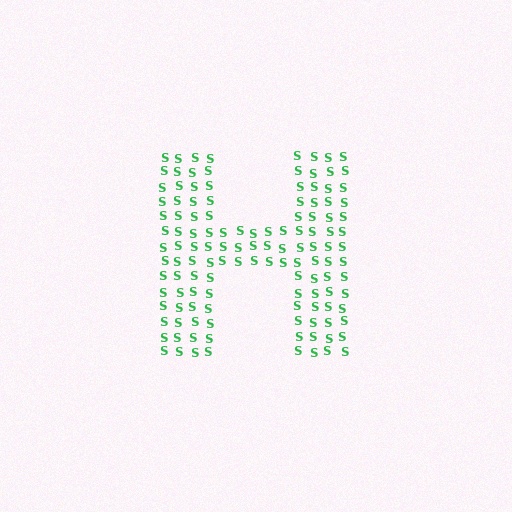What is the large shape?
The large shape is the letter H.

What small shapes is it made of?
It is made of small letter S's.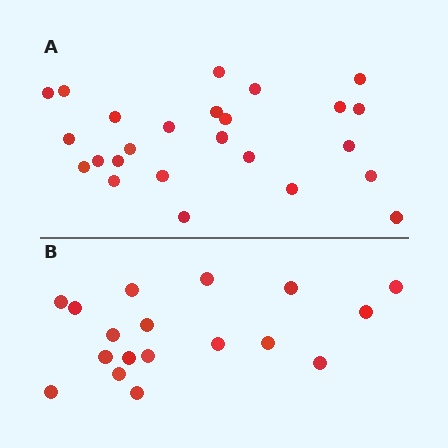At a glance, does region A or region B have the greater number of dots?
Region A (the top region) has more dots.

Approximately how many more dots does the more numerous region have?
Region A has roughly 8 or so more dots than region B.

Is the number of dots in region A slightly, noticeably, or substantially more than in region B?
Region A has noticeably more, but not dramatically so. The ratio is roughly 1.4 to 1.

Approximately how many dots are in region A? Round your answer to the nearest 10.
About 20 dots. (The exact count is 25, which rounds to 20.)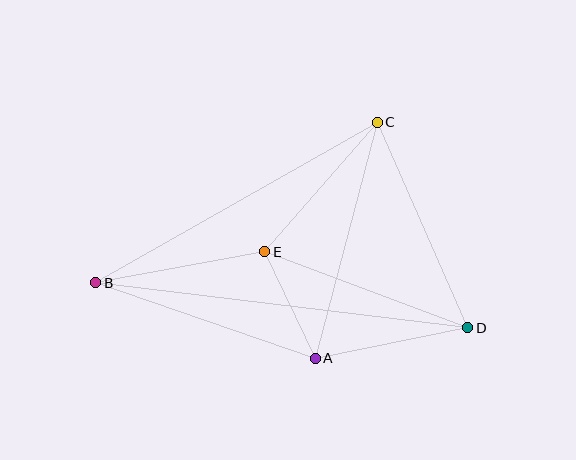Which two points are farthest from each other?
Points B and D are farthest from each other.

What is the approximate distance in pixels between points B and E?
The distance between B and E is approximately 172 pixels.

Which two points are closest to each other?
Points A and E are closest to each other.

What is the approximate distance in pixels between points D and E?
The distance between D and E is approximately 217 pixels.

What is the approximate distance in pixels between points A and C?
The distance between A and C is approximately 244 pixels.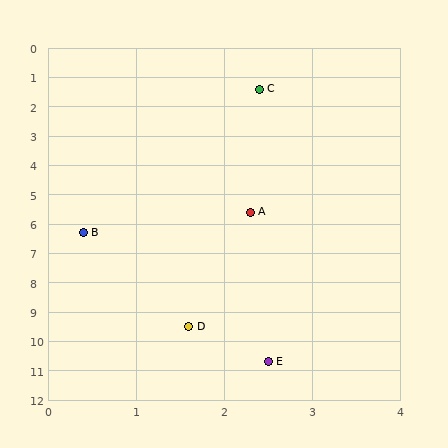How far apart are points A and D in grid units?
Points A and D are about 4.0 grid units apart.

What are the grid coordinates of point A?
Point A is at approximately (2.3, 5.6).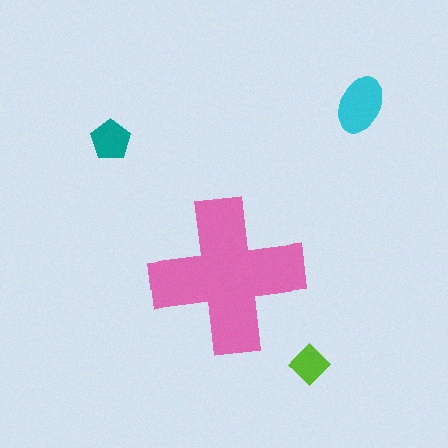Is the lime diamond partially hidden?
No, the lime diamond is fully visible.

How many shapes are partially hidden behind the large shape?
0 shapes are partially hidden.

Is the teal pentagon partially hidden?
No, the teal pentagon is fully visible.